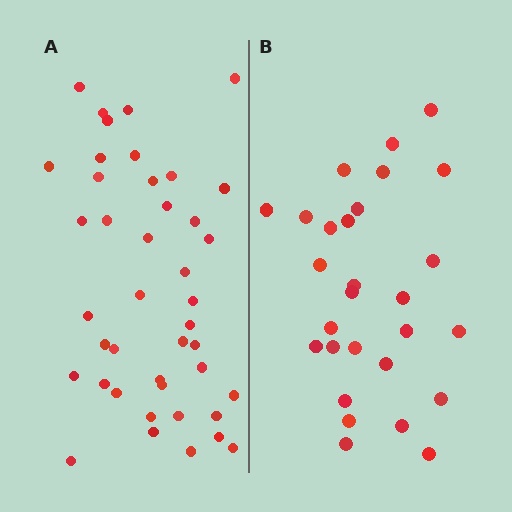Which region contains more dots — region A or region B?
Region A (the left region) has more dots.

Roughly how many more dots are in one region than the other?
Region A has approximately 15 more dots than region B.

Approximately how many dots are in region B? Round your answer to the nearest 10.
About 30 dots. (The exact count is 28, which rounds to 30.)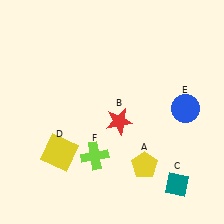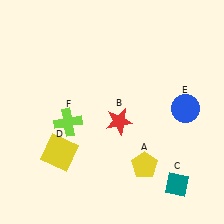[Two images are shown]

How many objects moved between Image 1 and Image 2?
1 object moved between the two images.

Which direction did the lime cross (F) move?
The lime cross (F) moved up.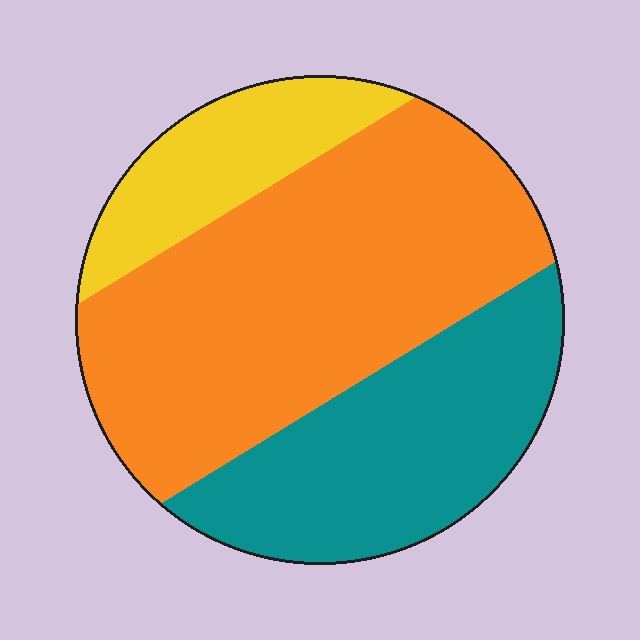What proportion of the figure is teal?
Teal takes up about one third (1/3) of the figure.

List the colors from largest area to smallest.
From largest to smallest: orange, teal, yellow.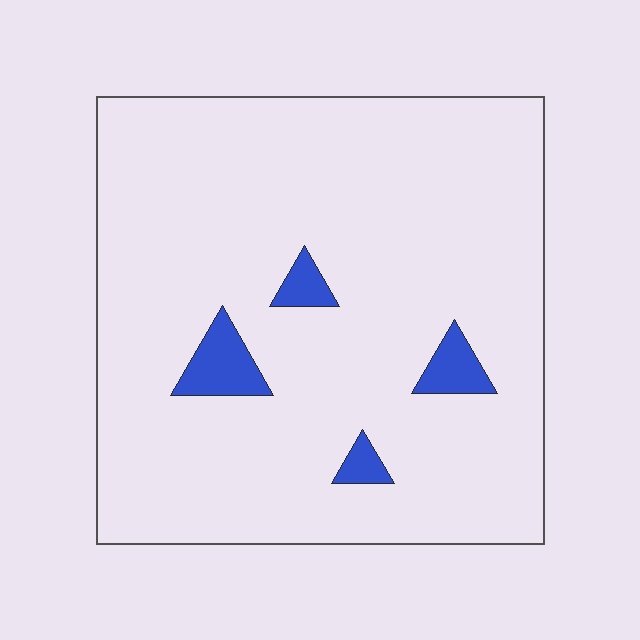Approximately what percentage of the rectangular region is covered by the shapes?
Approximately 5%.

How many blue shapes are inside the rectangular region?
4.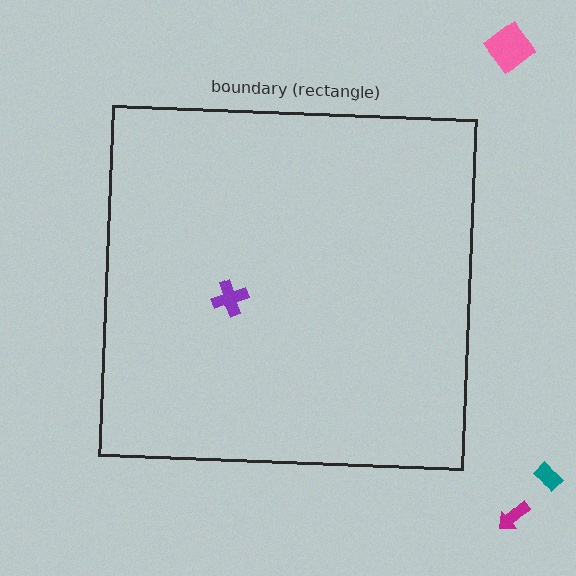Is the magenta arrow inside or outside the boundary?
Outside.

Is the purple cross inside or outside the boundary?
Inside.